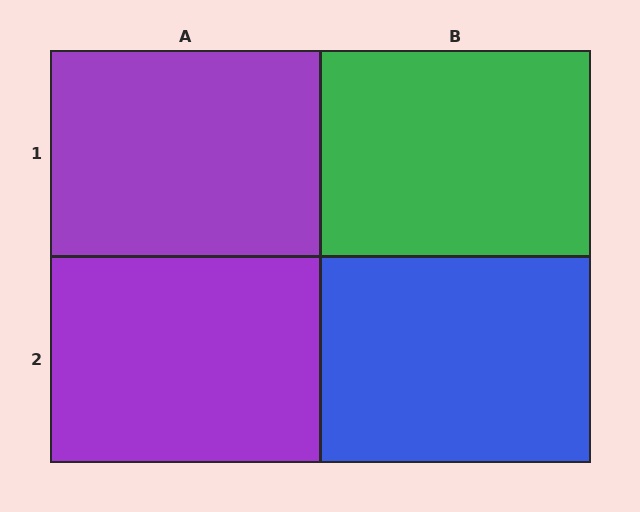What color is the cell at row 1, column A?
Purple.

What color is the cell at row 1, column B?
Green.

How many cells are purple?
2 cells are purple.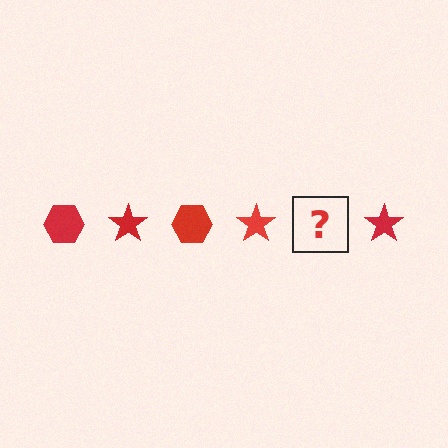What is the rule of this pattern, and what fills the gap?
The rule is that the pattern cycles through hexagon, star shapes in red. The gap should be filled with a red hexagon.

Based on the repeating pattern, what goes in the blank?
The blank should be a red hexagon.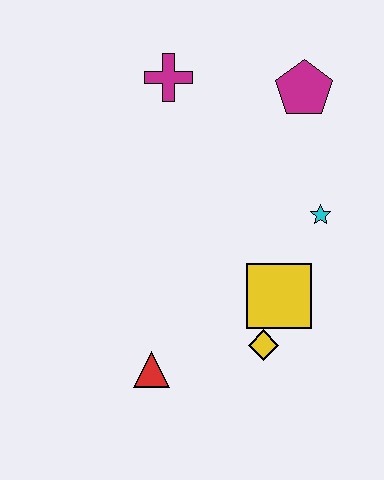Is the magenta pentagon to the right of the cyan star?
No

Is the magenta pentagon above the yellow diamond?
Yes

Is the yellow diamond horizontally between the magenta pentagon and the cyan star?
No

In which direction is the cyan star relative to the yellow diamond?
The cyan star is above the yellow diamond.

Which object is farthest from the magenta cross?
The red triangle is farthest from the magenta cross.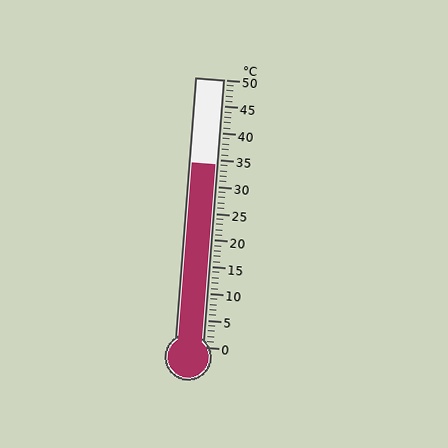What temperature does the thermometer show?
The thermometer shows approximately 34°C.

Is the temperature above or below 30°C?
The temperature is above 30°C.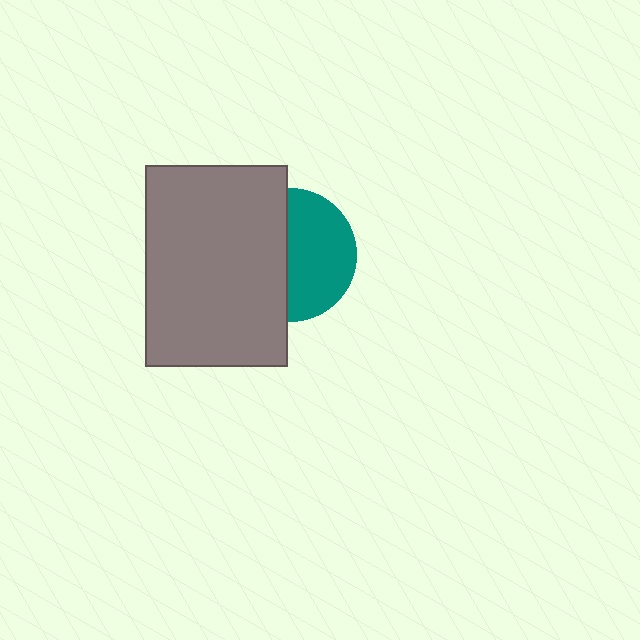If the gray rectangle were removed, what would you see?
You would see the complete teal circle.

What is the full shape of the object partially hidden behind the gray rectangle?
The partially hidden object is a teal circle.